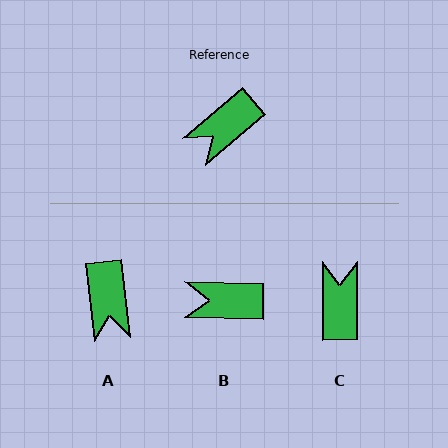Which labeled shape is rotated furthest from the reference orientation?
C, about 131 degrees away.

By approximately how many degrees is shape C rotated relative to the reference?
Approximately 131 degrees clockwise.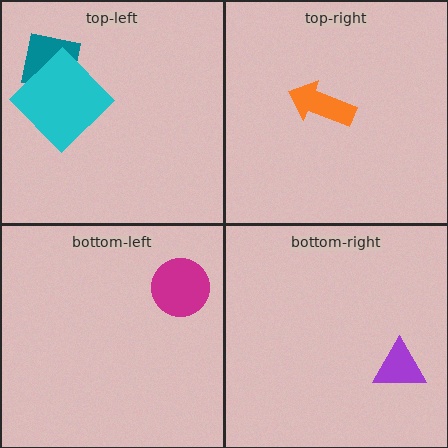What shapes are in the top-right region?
The orange arrow.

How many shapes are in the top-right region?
1.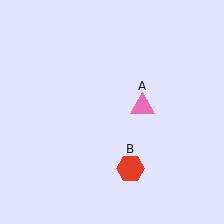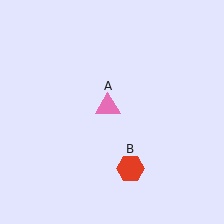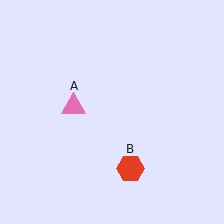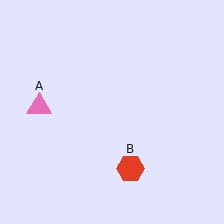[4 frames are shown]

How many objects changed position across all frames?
1 object changed position: pink triangle (object A).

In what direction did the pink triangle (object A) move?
The pink triangle (object A) moved left.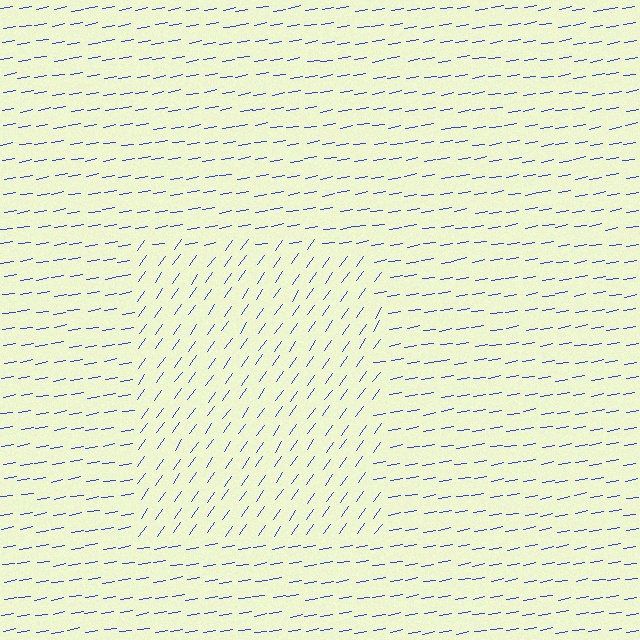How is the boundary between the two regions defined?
The boundary is defined purely by a change in line orientation (approximately 45 degrees difference). All lines are the same color and thickness.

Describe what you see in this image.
The image is filled with small blue line segments. A rectangle region in the image has lines oriented differently from the surrounding lines, creating a visible texture boundary.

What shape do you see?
I see a rectangle.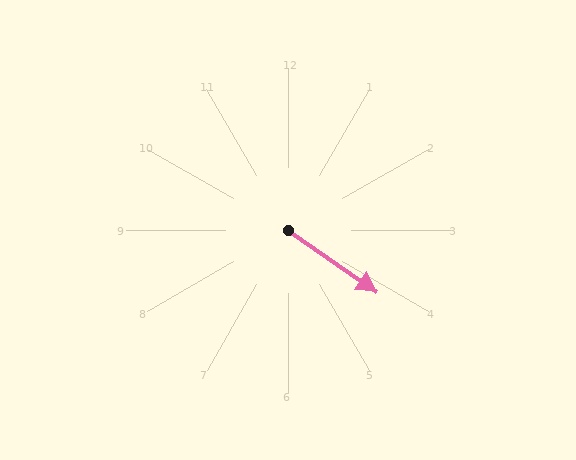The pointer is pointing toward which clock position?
Roughly 4 o'clock.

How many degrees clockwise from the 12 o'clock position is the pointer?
Approximately 125 degrees.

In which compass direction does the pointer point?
Southeast.